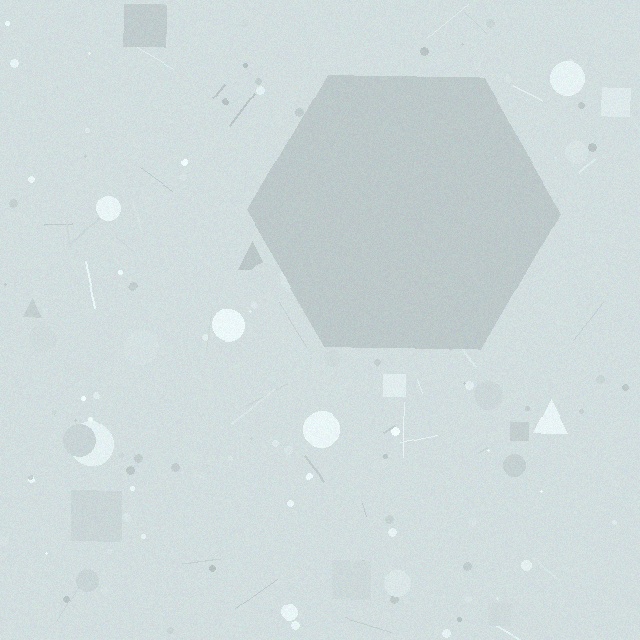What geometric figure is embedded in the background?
A hexagon is embedded in the background.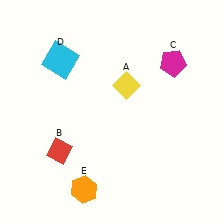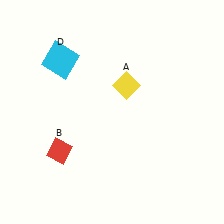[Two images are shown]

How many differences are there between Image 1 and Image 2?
There are 2 differences between the two images.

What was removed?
The orange hexagon (E), the magenta pentagon (C) were removed in Image 2.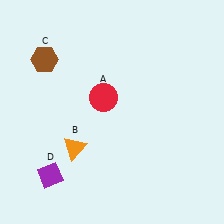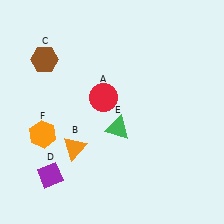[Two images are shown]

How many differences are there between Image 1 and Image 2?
There are 2 differences between the two images.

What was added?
A green triangle (E), an orange hexagon (F) were added in Image 2.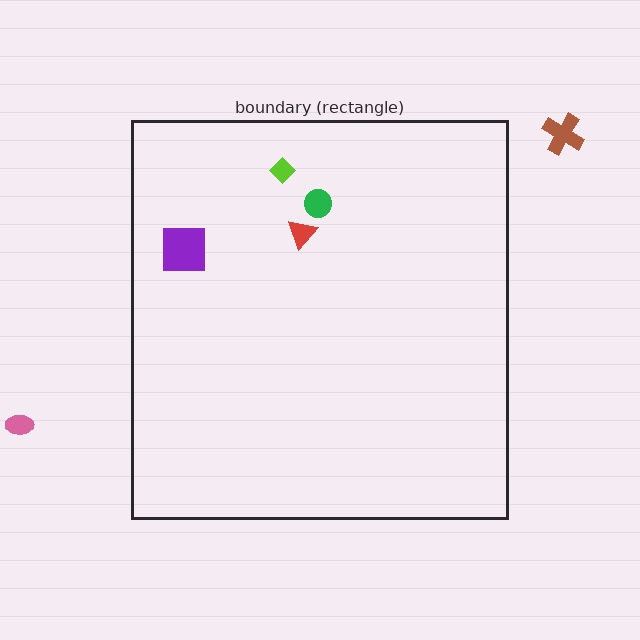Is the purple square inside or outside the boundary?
Inside.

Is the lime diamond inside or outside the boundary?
Inside.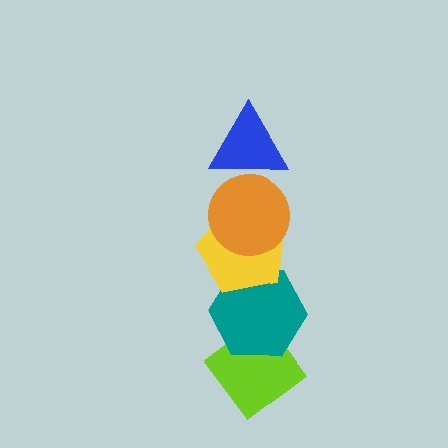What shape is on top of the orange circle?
The blue triangle is on top of the orange circle.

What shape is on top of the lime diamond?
The teal hexagon is on top of the lime diamond.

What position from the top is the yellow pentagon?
The yellow pentagon is 3rd from the top.